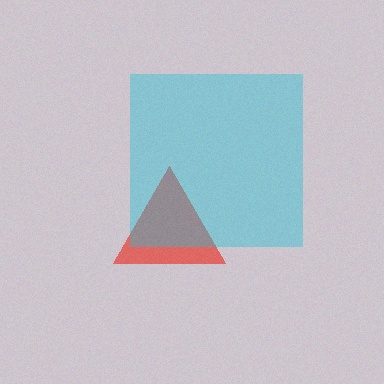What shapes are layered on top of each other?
The layered shapes are: a red triangle, a cyan square.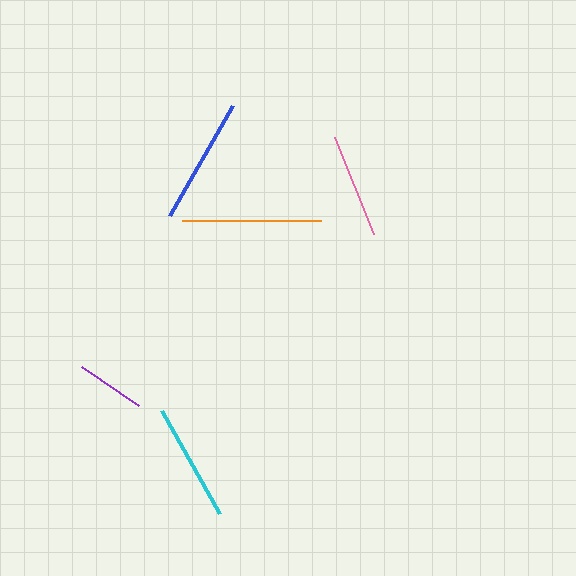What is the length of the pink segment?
The pink segment is approximately 105 pixels long.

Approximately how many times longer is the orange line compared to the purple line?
The orange line is approximately 2.0 times the length of the purple line.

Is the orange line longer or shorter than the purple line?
The orange line is longer than the purple line.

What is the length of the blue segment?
The blue segment is approximately 127 pixels long.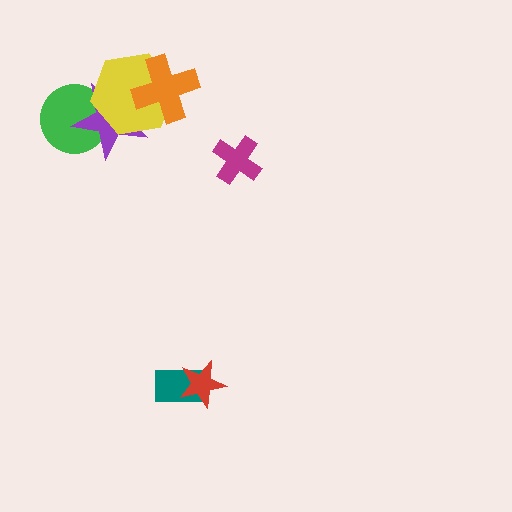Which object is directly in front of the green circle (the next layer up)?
The purple star is directly in front of the green circle.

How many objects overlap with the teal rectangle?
1 object overlaps with the teal rectangle.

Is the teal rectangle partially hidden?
Yes, it is partially covered by another shape.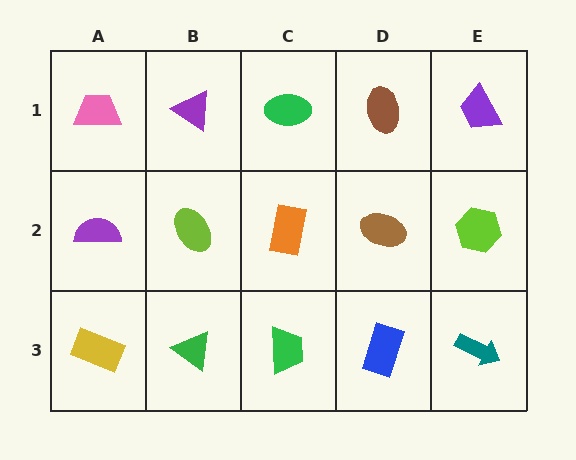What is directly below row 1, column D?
A brown ellipse.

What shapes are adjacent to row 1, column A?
A purple semicircle (row 2, column A), a purple triangle (row 1, column B).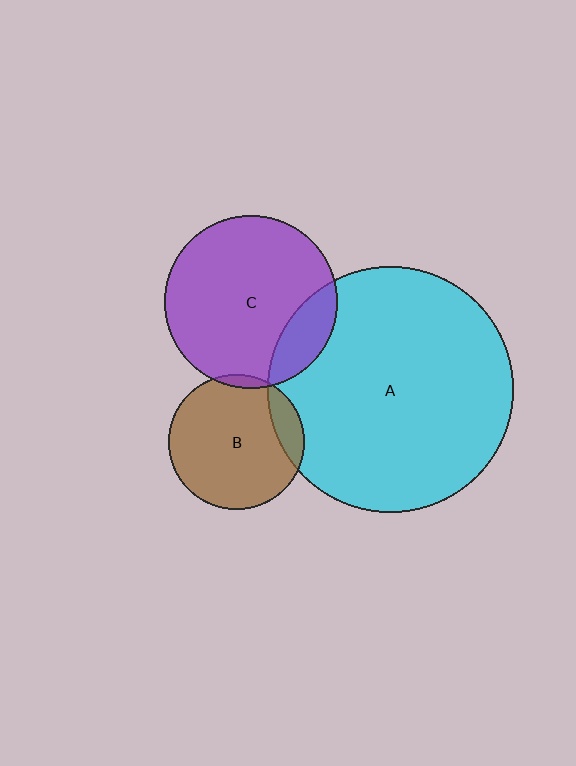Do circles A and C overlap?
Yes.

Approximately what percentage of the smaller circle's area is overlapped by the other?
Approximately 15%.